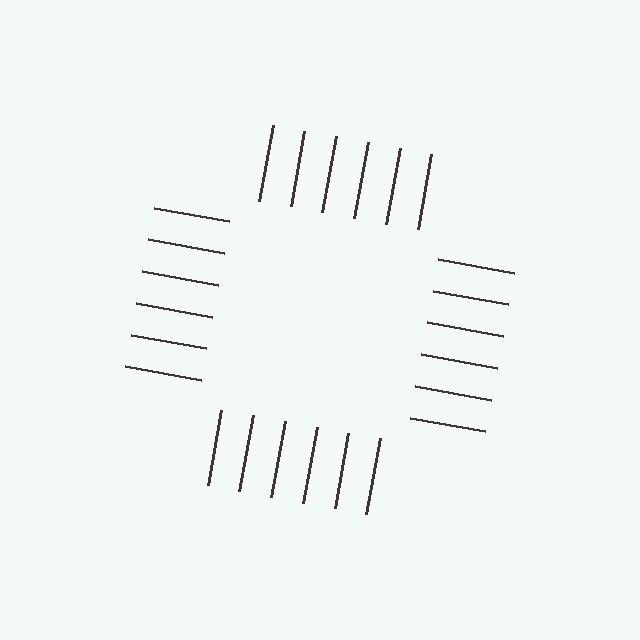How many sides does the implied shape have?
4 sides — the line-ends trace a square.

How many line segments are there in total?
24 — 6 along each of the 4 edges.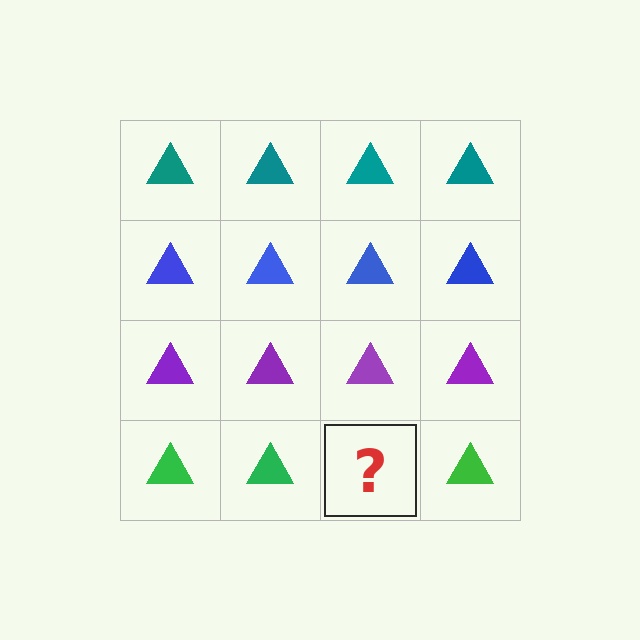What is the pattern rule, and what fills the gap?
The rule is that each row has a consistent color. The gap should be filled with a green triangle.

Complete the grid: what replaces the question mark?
The question mark should be replaced with a green triangle.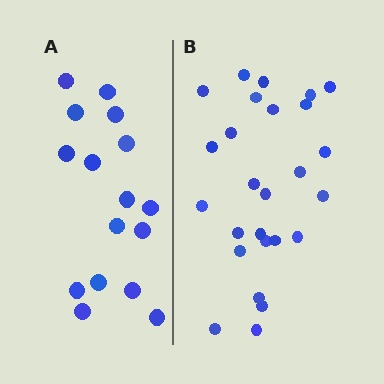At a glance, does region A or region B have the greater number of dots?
Region B (the right region) has more dots.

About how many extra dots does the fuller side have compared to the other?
Region B has roughly 10 or so more dots than region A.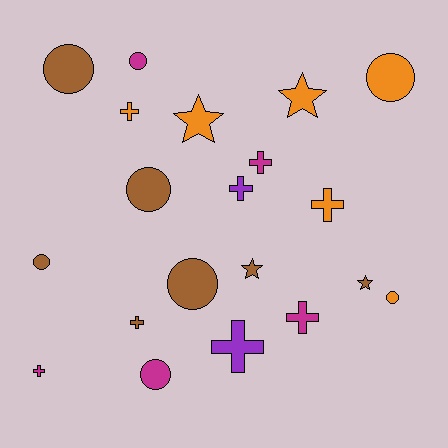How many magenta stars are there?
There are no magenta stars.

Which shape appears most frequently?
Circle, with 8 objects.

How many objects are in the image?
There are 20 objects.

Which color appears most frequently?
Brown, with 7 objects.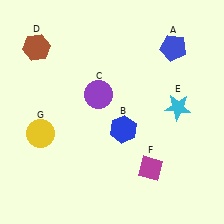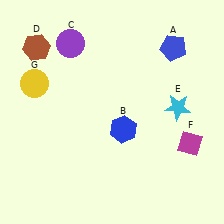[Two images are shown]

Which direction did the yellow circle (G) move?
The yellow circle (G) moved up.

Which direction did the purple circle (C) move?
The purple circle (C) moved up.